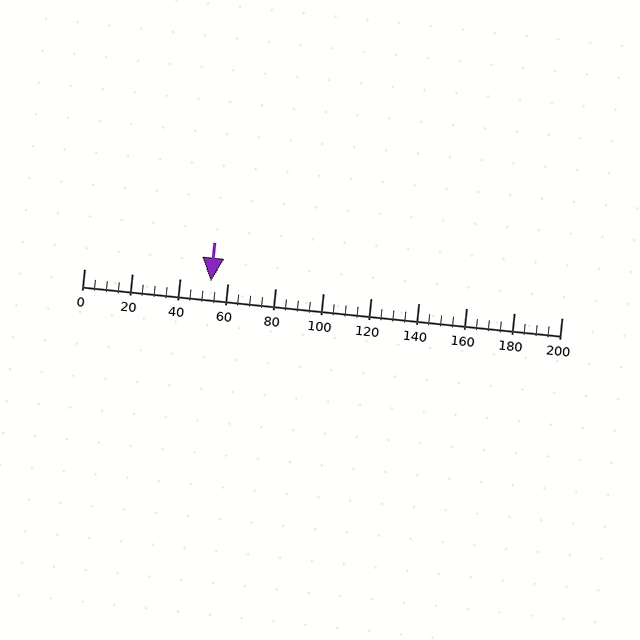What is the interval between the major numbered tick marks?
The major tick marks are spaced 20 units apart.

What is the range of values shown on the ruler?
The ruler shows values from 0 to 200.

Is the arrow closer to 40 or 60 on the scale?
The arrow is closer to 60.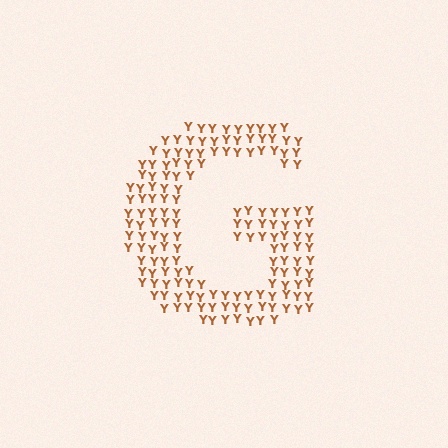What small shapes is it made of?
It is made of small letter Y's.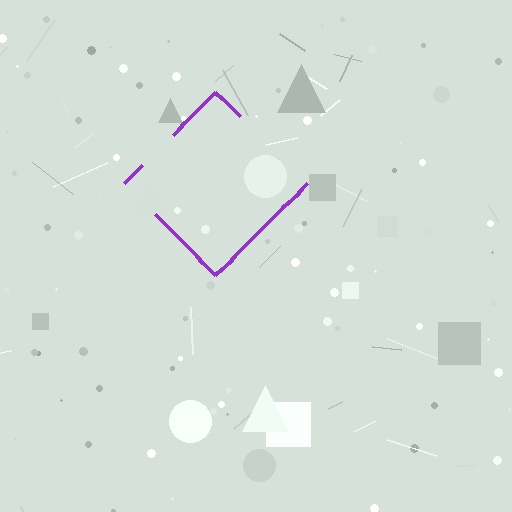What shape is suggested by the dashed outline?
The dashed outline suggests a diamond.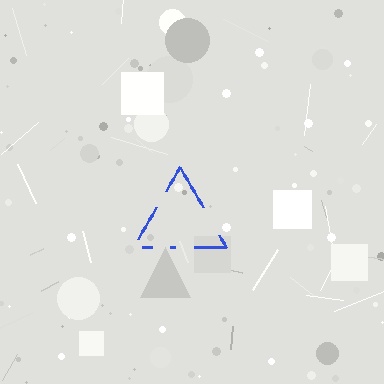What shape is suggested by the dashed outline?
The dashed outline suggests a triangle.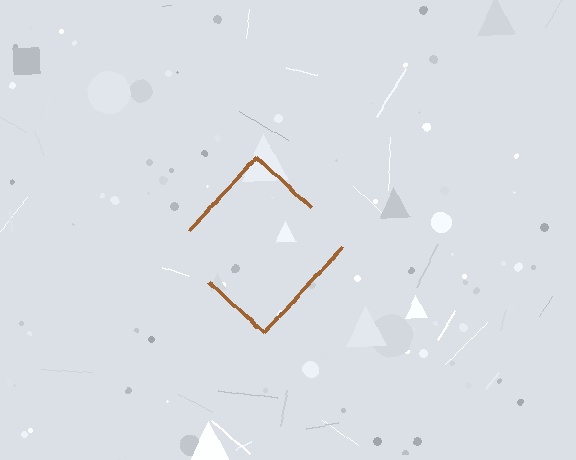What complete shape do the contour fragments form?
The contour fragments form a diamond.